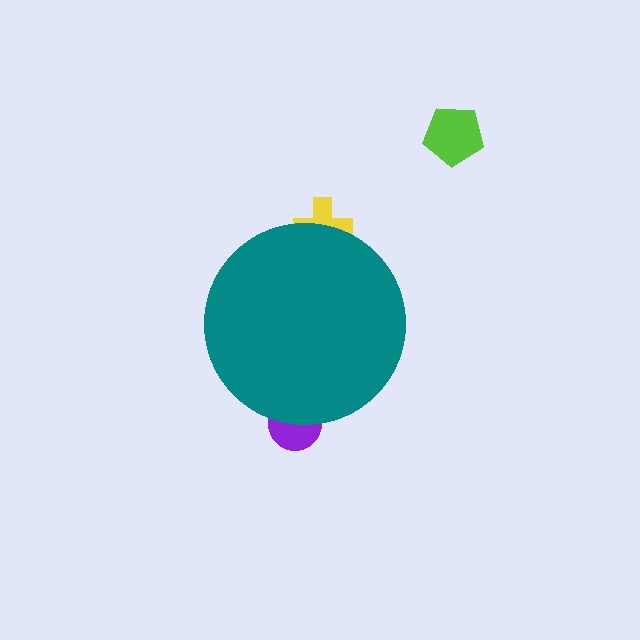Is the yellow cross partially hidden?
Yes, the yellow cross is partially hidden behind the teal circle.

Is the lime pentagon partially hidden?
No, the lime pentagon is fully visible.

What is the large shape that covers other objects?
A teal circle.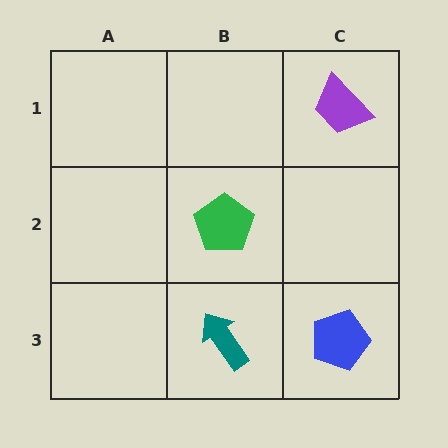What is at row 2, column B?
A green pentagon.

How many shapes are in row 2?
1 shape.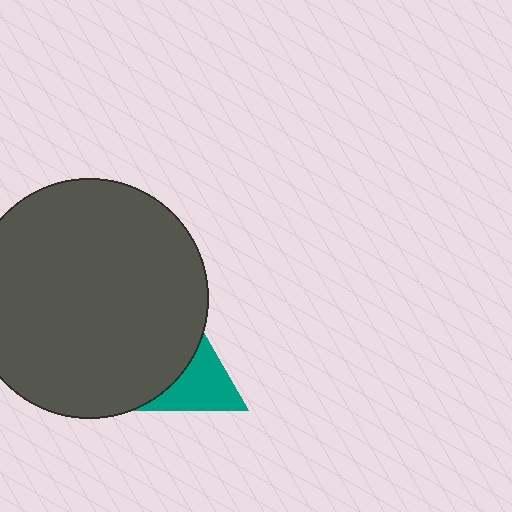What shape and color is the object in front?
The object in front is a dark gray circle.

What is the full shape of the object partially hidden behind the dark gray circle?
The partially hidden object is a teal triangle.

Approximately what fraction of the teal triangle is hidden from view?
Roughly 55% of the teal triangle is hidden behind the dark gray circle.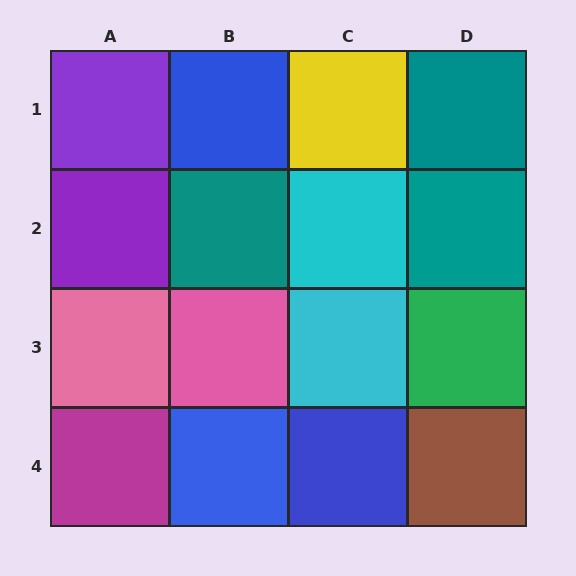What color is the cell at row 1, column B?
Blue.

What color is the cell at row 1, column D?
Teal.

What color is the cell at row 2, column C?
Cyan.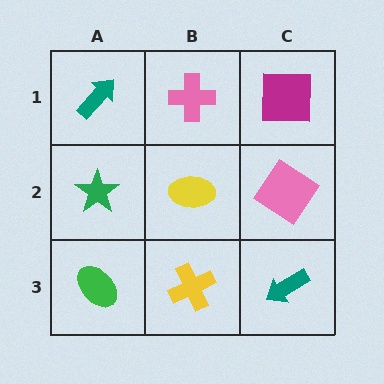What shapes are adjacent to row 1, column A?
A green star (row 2, column A), a pink cross (row 1, column B).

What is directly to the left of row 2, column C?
A yellow ellipse.